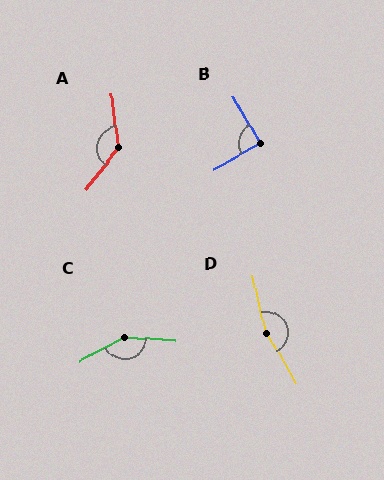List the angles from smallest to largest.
B (89°), A (136°), C (149°), D (162°).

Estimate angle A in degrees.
Approximately 136 degrees.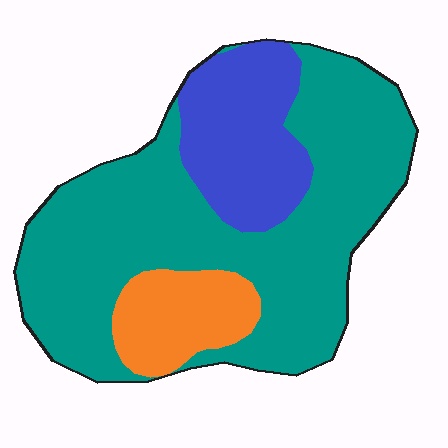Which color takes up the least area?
Orange, at roughly 15%.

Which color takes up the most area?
Teal, at roughly 65%.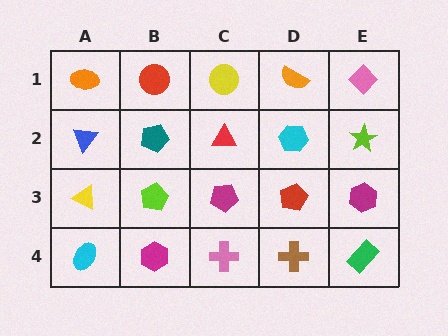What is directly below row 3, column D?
A brown cross.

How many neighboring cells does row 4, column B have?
3.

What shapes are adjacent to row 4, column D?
A red pentagon (row 3, column D), a pink cross (row 4, column C), a green rectangle (row 4, column E).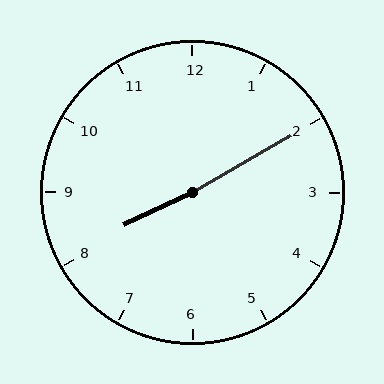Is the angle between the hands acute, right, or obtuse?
It is obtuse.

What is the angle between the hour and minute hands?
Approximately 175 degrees.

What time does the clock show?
8:10.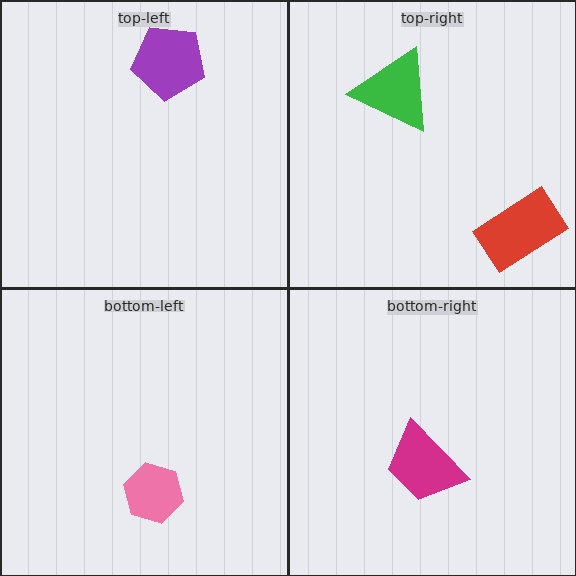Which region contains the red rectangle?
The top-right region.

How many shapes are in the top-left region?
1.